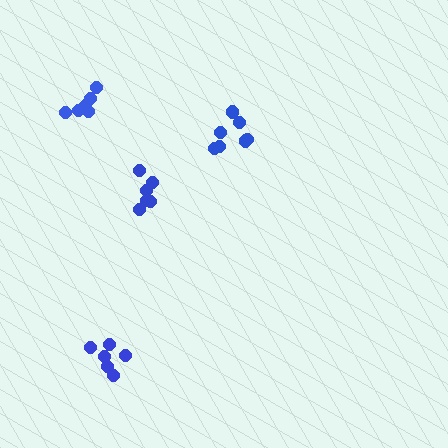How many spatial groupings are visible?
There are 4 spatial groupings.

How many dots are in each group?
Group 1: 6 dots, Group 2: 8 dots, Group 3: 6 dots, Group 4: 6 dots (26 total).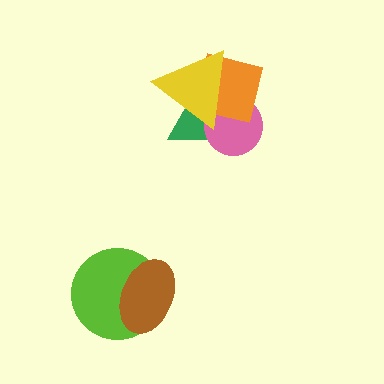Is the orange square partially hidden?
Yes, it is partially covered by another shape.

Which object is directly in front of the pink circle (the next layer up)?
The orange square is directly in front of the pink circle.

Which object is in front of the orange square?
The yellow triangle is in front of the orange square.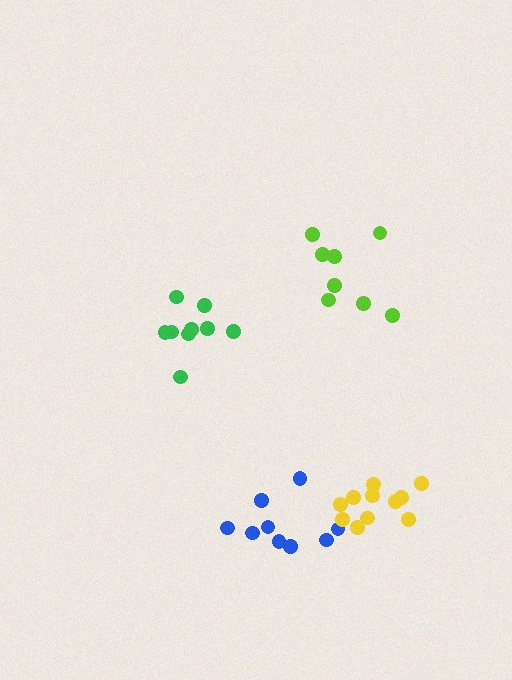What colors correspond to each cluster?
The clusters are colored: green, lime, blue, yellow.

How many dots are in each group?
Group 1: 9 dots, Group 2: 8 dots, Group 3: 9 dots, Group 4: 11 dots (37 total).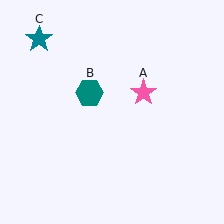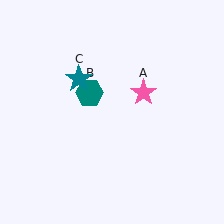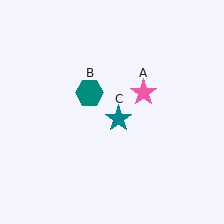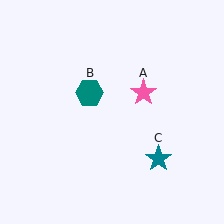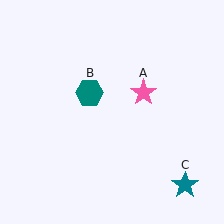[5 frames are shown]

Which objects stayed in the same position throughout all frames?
Pink star (object A) and teal hexagon (object B) remained stationary.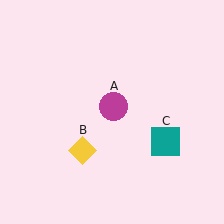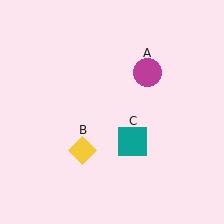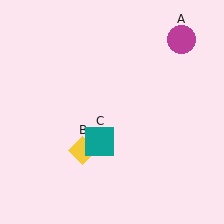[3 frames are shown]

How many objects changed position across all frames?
2 objects changed position: magenta circle (object A), teal square (object C).